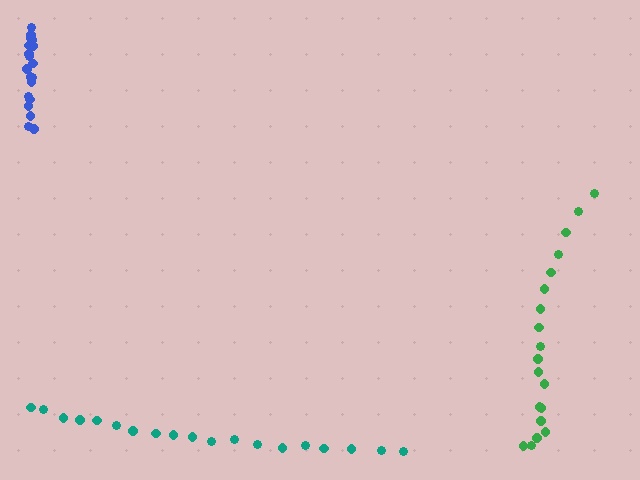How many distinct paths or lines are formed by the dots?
There are 3 distinct paths.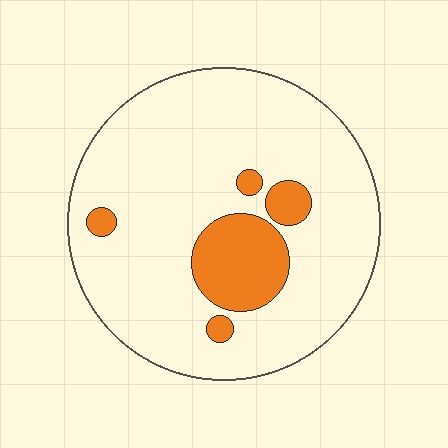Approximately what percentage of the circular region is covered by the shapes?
Approximately 15%.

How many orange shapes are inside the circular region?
5.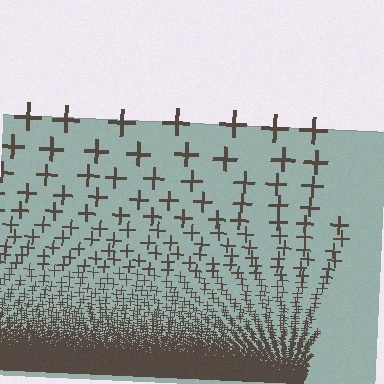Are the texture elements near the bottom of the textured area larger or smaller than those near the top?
Smaller. The gradient is inverted — elements near the bottom are smaller and denser.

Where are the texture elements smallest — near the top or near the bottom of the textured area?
Near the bottom.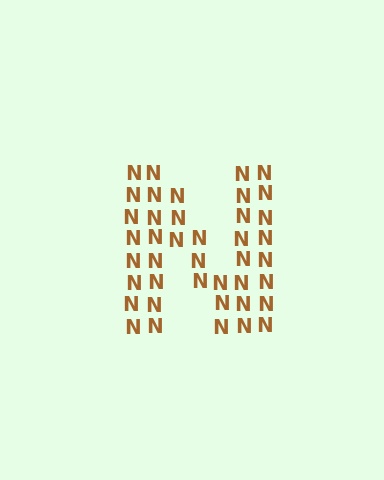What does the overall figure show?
The overall figure shows the letter N.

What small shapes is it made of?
It is made of small letter N's.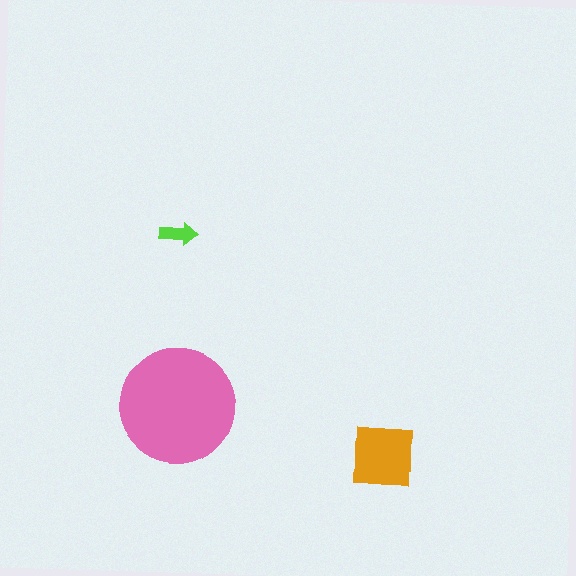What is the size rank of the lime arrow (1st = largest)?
3rd.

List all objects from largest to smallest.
The pink circle, the orange square, the lime arrow.